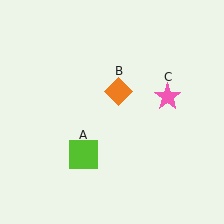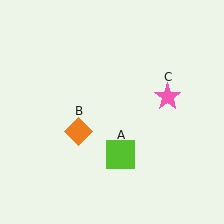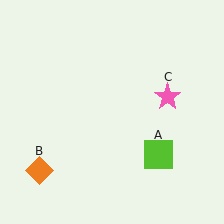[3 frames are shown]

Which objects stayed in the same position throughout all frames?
Pink star (object C) remained stationary.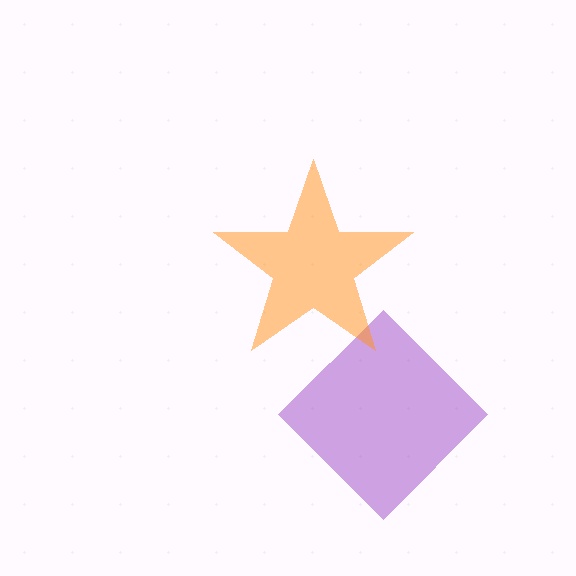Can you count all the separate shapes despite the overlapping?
Yes, there are 2 separate shapes.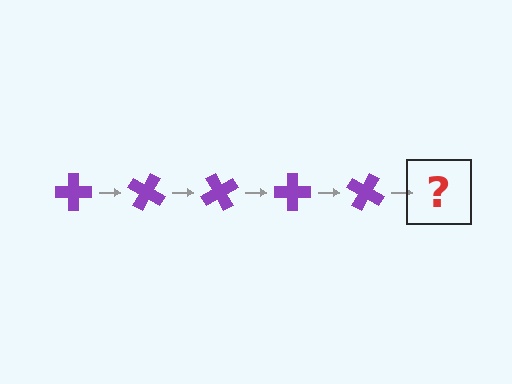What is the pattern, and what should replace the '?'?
The pattern is that the cross rotates 30 degrees each step. The '?' should be a purple cross rotated 150 degrees.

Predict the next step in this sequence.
The next step is a purple cross rotated 150 degrees.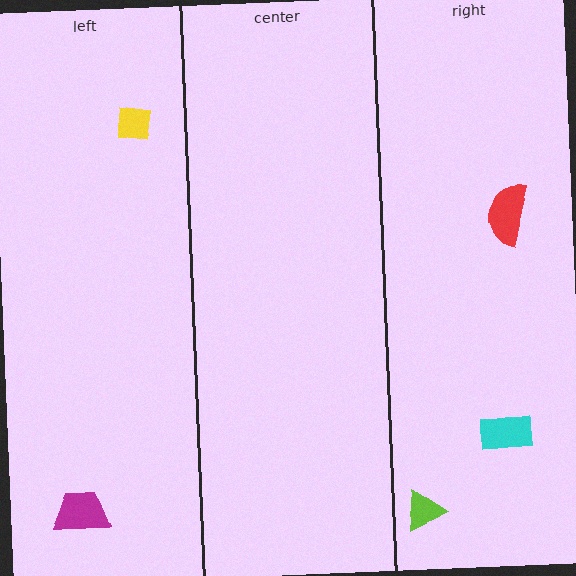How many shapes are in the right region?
3.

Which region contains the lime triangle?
The right region.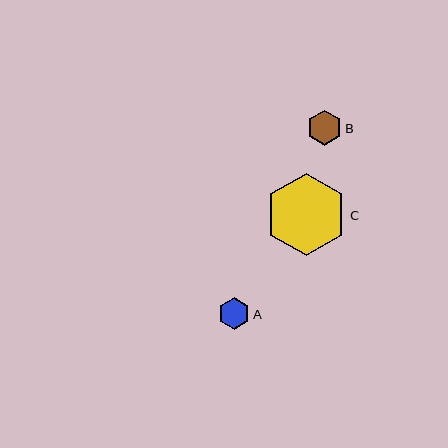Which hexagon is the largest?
Hexagon C is the largest with a size of approximately 83 pixels.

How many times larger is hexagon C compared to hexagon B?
Hexagon C is approximately 2.4 times the size of hexagon B.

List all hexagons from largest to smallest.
From largest to smallest: C, B, A.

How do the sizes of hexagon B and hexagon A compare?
Hexagon B and hexagon A are approximately the same size.